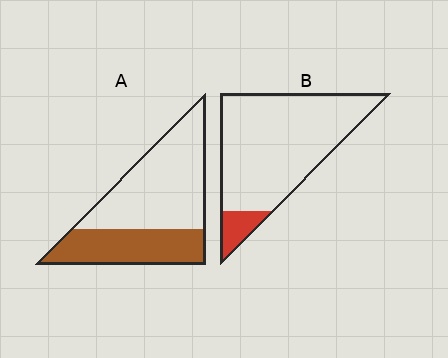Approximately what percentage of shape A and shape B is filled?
A is approximately 35% and B is approximately 10%.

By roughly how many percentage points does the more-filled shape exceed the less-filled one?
By roughly 25 percentage points (A over B).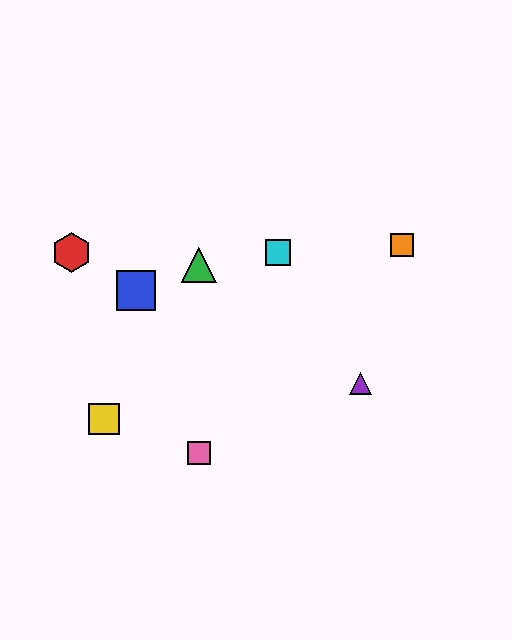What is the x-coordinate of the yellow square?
The yellow square is at x≈104.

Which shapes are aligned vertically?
The green triangle, the pink square are aligned vertically.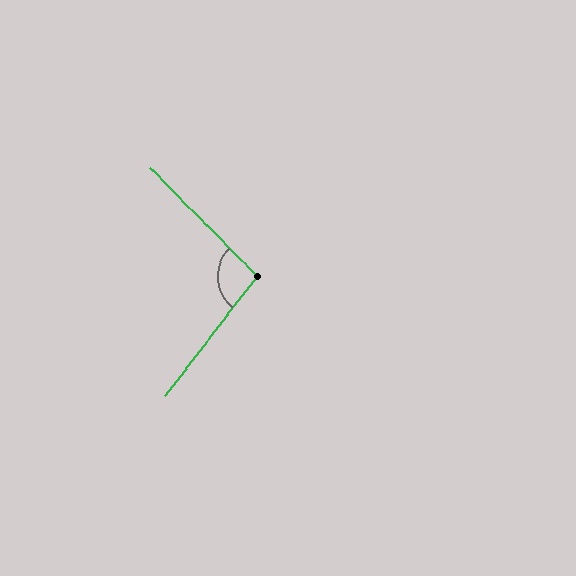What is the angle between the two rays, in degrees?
Approximately 98 degrees.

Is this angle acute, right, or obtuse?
It is obtuse.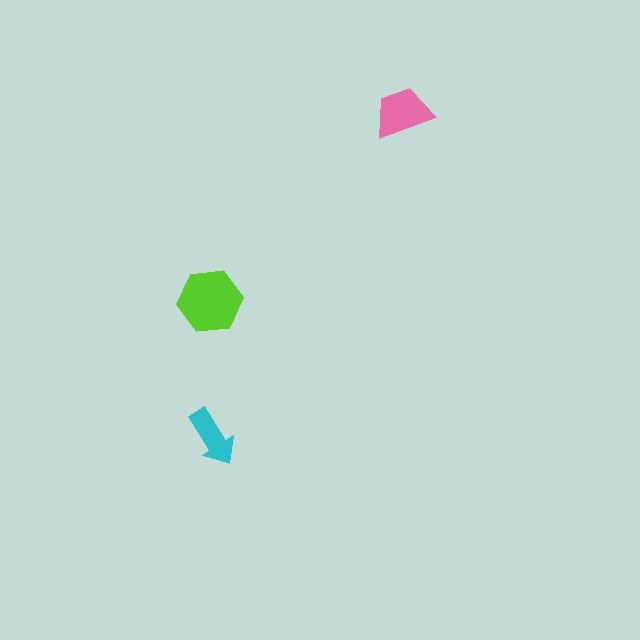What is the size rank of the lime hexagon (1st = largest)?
1st.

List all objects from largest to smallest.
The lime hexagon, the pink trapezoid, the cyan arrow.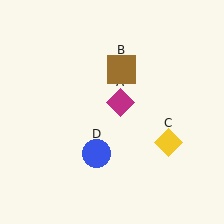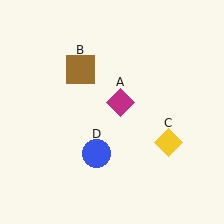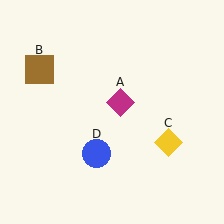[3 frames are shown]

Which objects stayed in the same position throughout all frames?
Magenta diamond (object A) and yellow diamond (object C) and blue circle (object D) remained stationary.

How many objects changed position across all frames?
1 object changed position: brown square (object B).